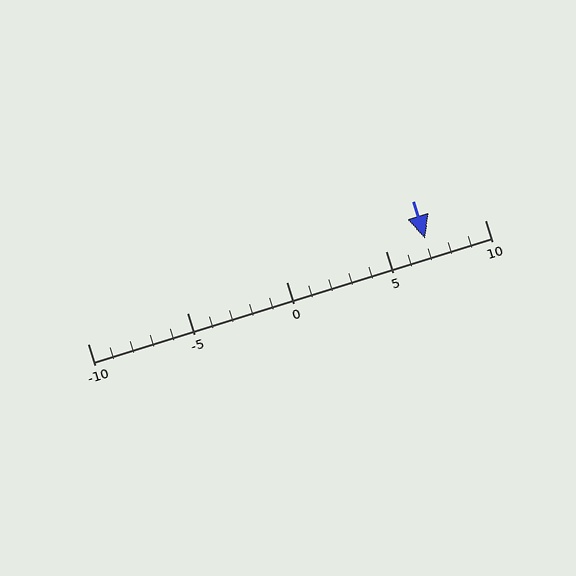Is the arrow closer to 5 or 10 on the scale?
The arrow is closer to 5.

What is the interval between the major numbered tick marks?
The major tick marks are spaced 5 units apart.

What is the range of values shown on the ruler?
The ruler shows values from -10 to 10.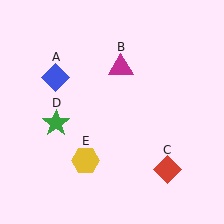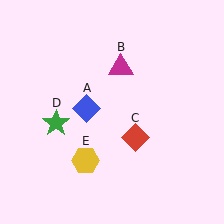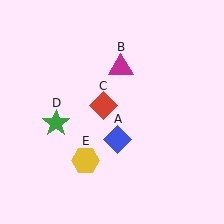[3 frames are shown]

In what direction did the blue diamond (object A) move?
The blue diamond (object A) moved down and to the right.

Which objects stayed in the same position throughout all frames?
Magenta triangle (object B) and green star (object D) and yellow hexagon (object E) remained stationary.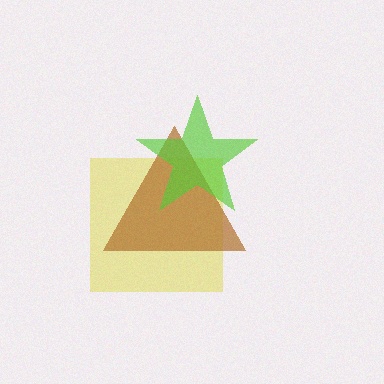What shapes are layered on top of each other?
The layered shapes are: a yellow square, a brown triangle, a lime star.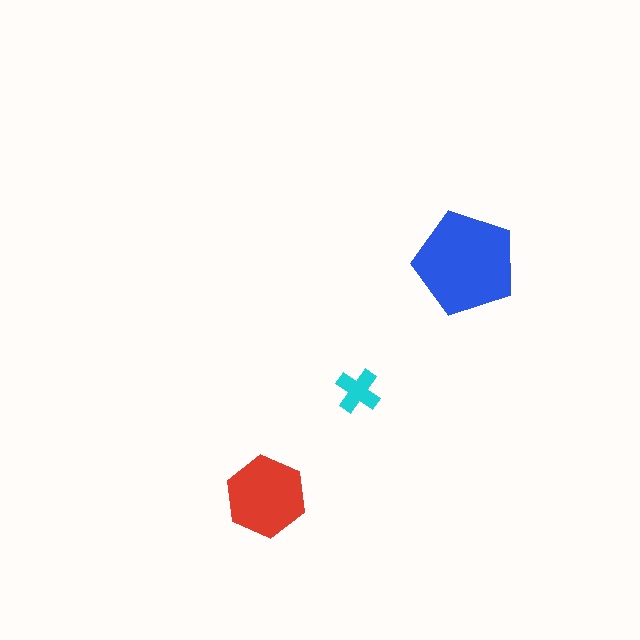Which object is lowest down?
The red hexagon is bottommost.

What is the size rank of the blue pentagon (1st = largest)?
1st.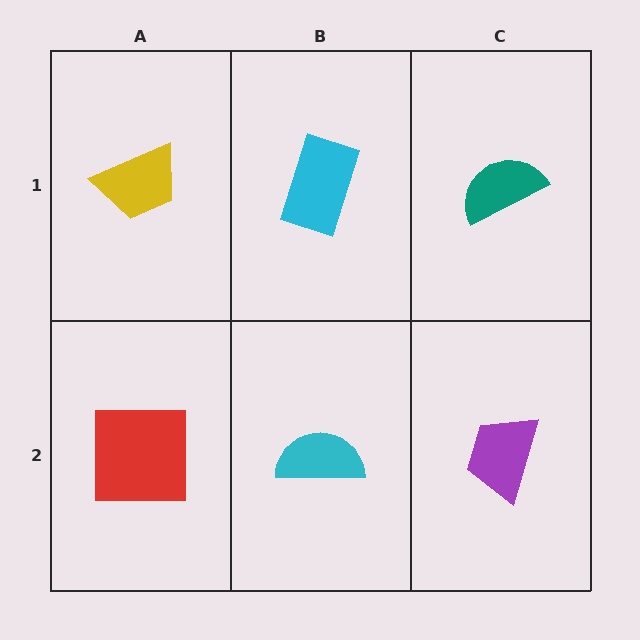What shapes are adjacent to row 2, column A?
A yellow trapezoid (row 1, column A), a cyan semicircle (row 2, column B).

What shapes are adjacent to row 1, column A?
A red square (row 2, column A), a cyan rectangle (row 1, column B).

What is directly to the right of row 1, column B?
A teal semicircle.